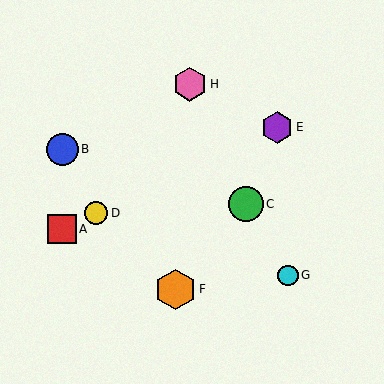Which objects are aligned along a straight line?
Objects A, D, E are aligned along a straight line.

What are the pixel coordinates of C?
Object C is at (246, 204).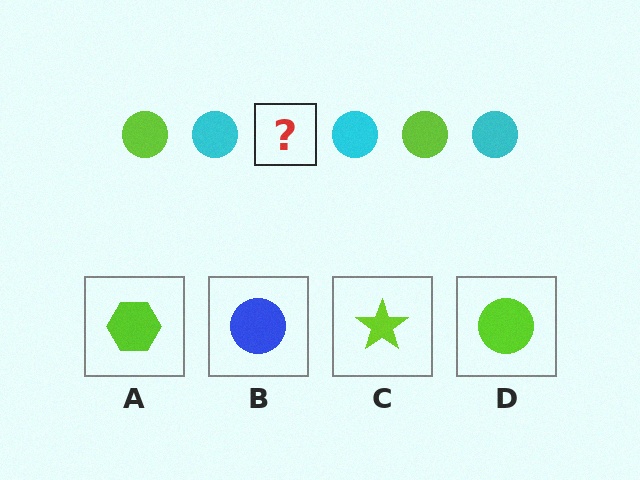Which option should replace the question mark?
Option D.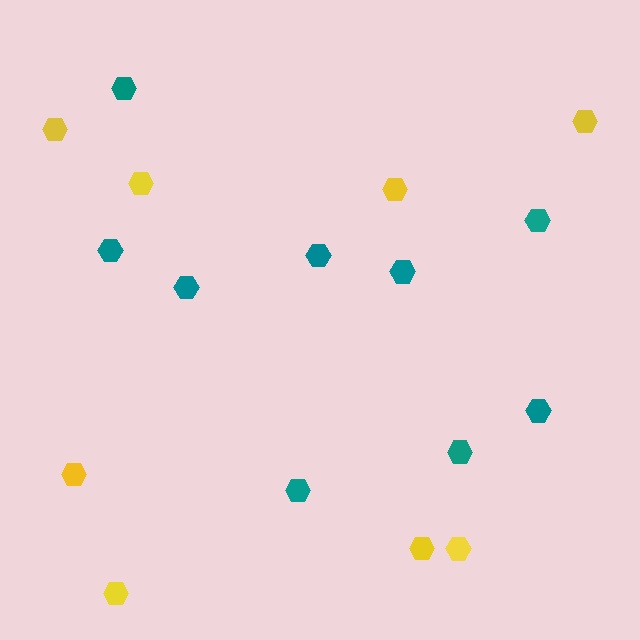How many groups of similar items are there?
There are 2 groups: one group of teal hexagons (9) and one group of yellow hexagons (8).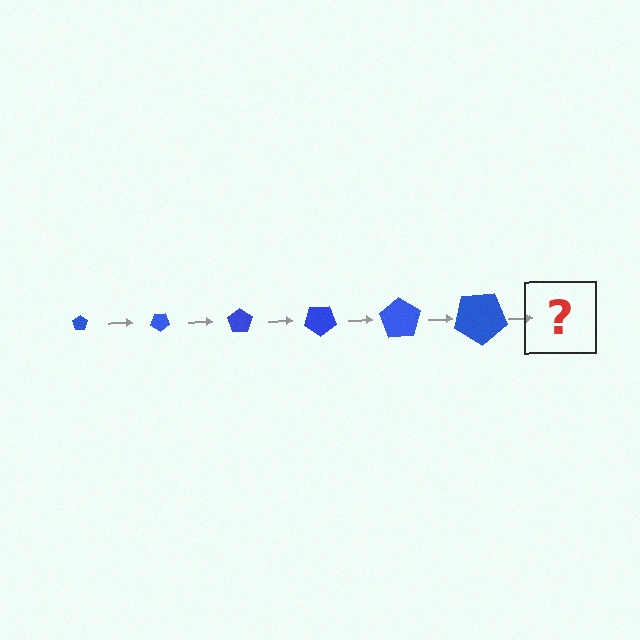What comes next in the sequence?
The next element should be a pentagon, larger than the previous one and rotated 210 degrees from the start.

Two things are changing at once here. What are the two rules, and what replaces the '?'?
The two rules are that the pentagon grows larger each step and it rotates 35 degrees each step. The '?' should be a pentagon, larger than the previous one and rotated 210 degrees from the start.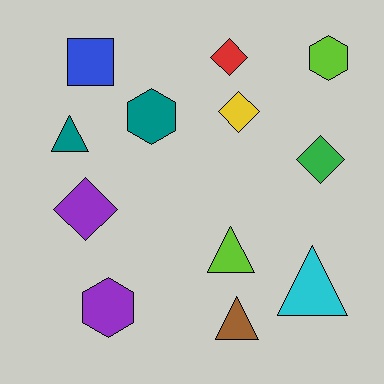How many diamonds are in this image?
There are 4 diamonds.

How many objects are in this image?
There are 12 objects.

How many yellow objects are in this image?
There is 1 yellow object.